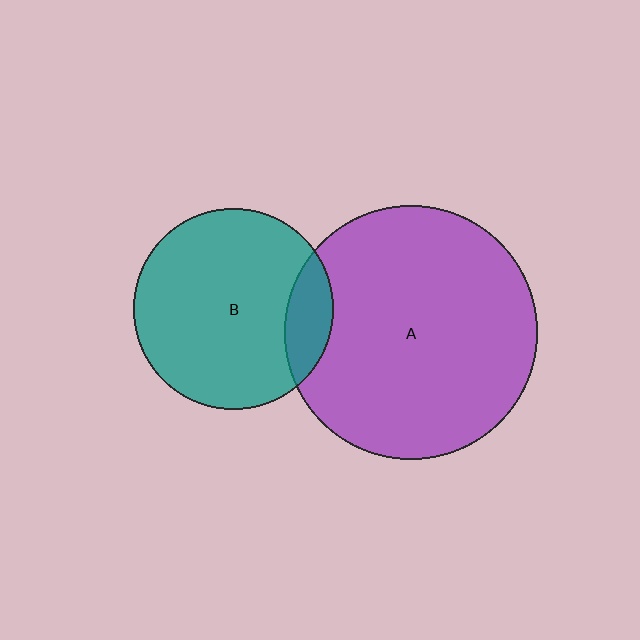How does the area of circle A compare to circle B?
Approximately 1.6 times.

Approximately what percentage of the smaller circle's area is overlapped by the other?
Approximately 15%.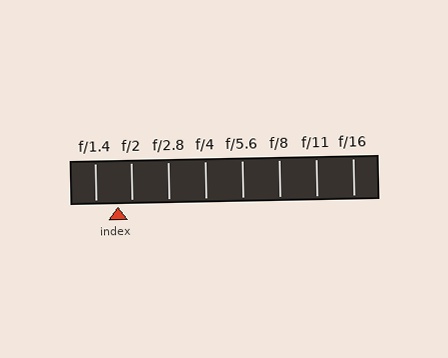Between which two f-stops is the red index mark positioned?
The index mark is between f/1.4 and f/2.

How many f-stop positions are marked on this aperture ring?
There are 8 f-stop positions marked.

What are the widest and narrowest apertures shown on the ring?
The widest aperture shown is f/1.4 and the narrowest is f/16.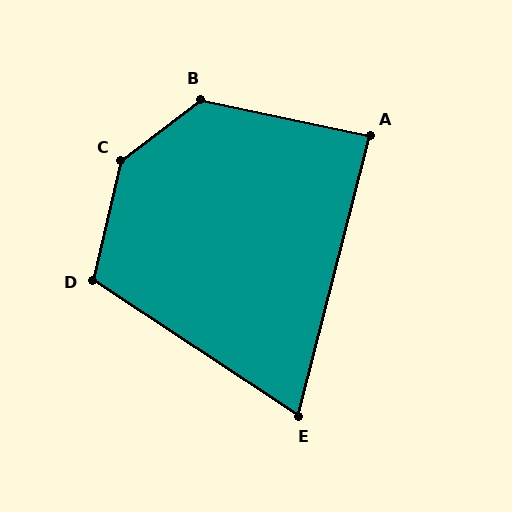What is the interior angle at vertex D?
Approximately 110 degrees (obtuse).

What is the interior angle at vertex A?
Approximately 88 degrees (approximately right).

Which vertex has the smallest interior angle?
E, at approximately 71 degrees.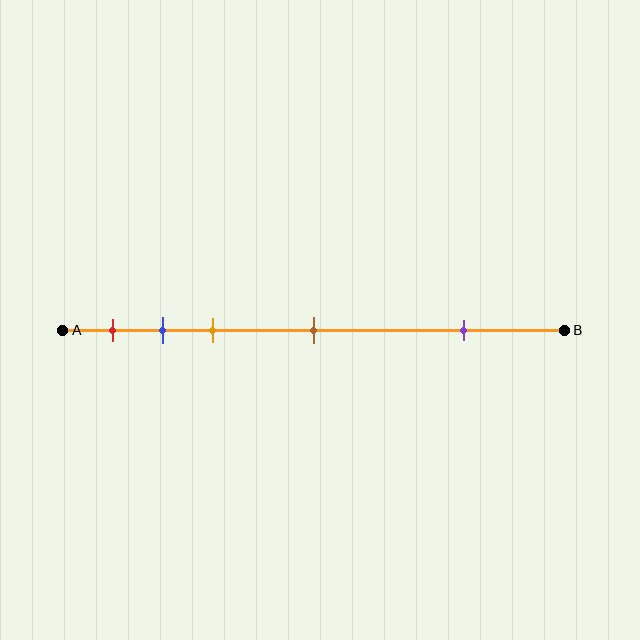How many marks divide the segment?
There are 5 marks dividing the segment.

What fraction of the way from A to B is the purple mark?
The purple mark is approximately 80% (0.8) of the way from A to B.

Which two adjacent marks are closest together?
The blue and orange marks are the closest adjacent pair.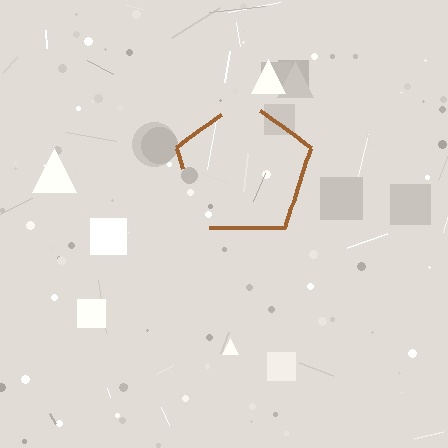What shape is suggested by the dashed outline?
The dashed outline suggests a pentagon.